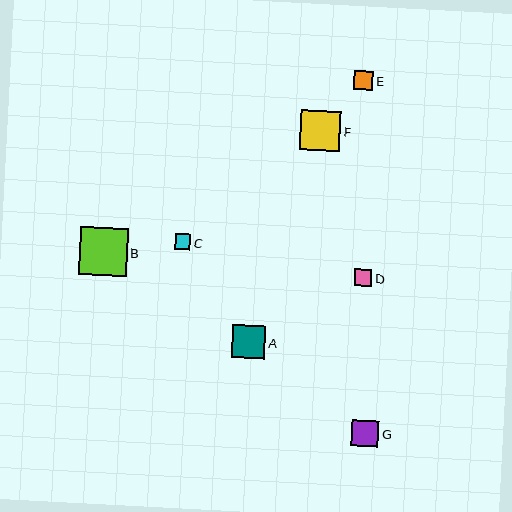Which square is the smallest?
Square C is the smallest with a size of approximately 15 pixels.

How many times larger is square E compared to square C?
Square E is approximately 1.2 times the size of square C.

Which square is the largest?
Square B is the largest with a size of approximately 48 pixels.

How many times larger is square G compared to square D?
Square G is approximately 1.6 times the size of square D.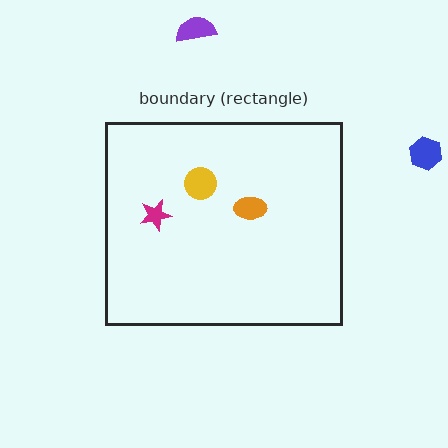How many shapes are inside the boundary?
3 inside, 2 outside.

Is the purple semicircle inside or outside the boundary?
Outside.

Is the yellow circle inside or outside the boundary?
Inside.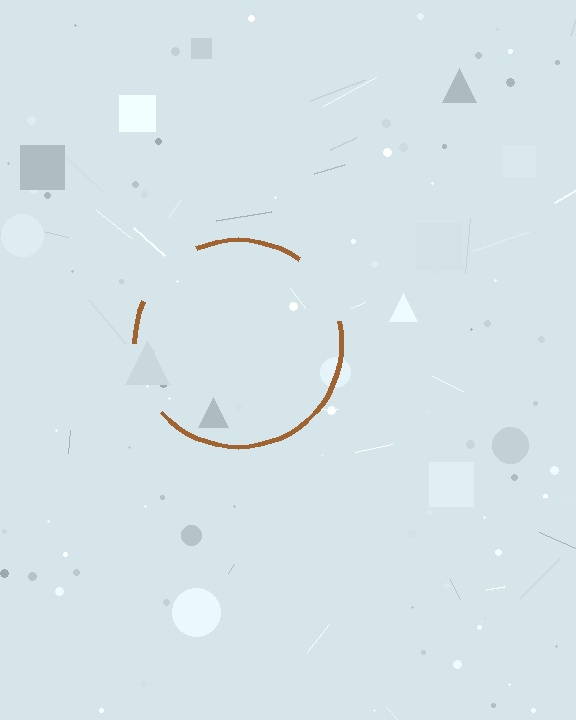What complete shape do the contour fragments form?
The contour fragments form a circle.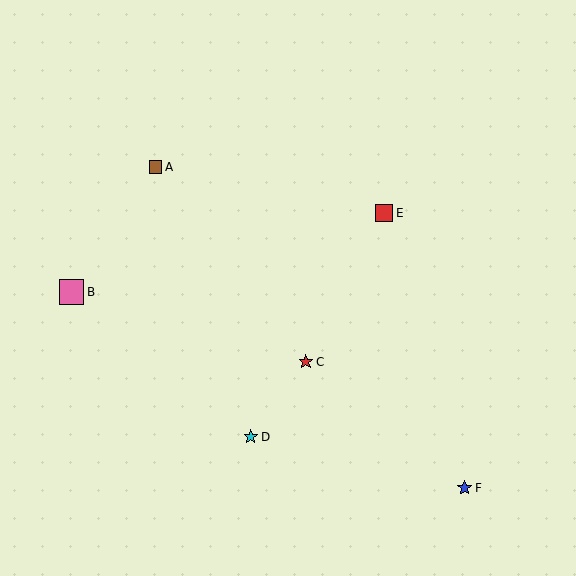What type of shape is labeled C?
Shape C is a red star.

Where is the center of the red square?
The center of the red square is at (384, 213).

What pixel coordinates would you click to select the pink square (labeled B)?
Click at (71, 292) to select the pink square B.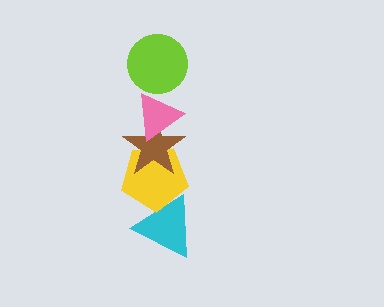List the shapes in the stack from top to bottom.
From top to bottom: the lime circle, the pink triangle, the brown star, the yellow pentagon, the cyan triangle.